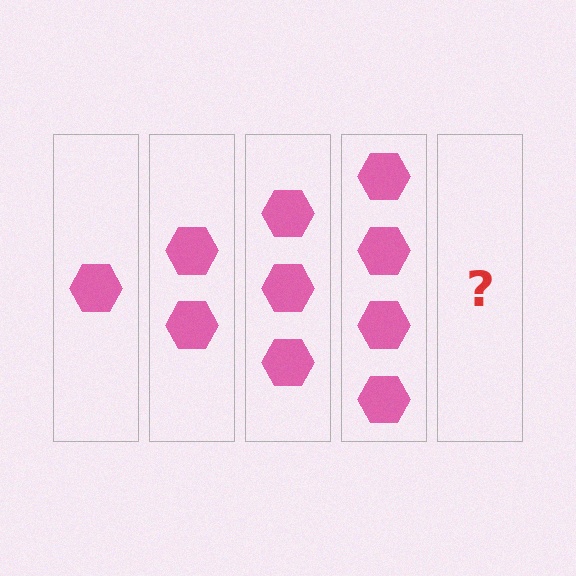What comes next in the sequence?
The next element should be 5 hexagons.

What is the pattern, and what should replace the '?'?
The pattern is that each step adds one more hexagon. The '?' should be 5 hexagons.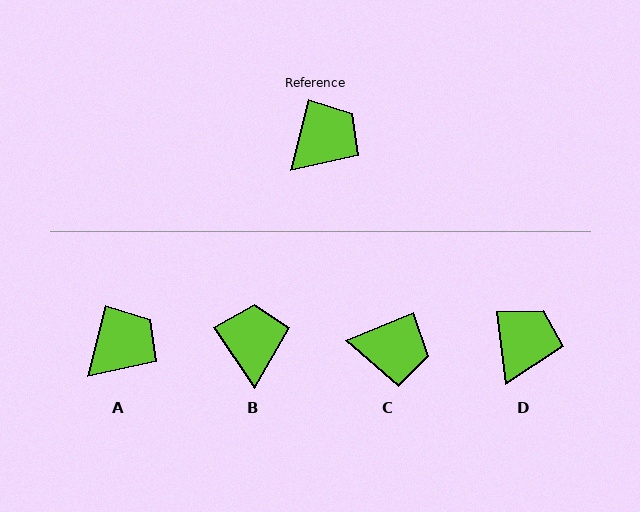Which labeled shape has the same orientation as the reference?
A.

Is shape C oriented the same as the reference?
No, it is off by about 53 degrees.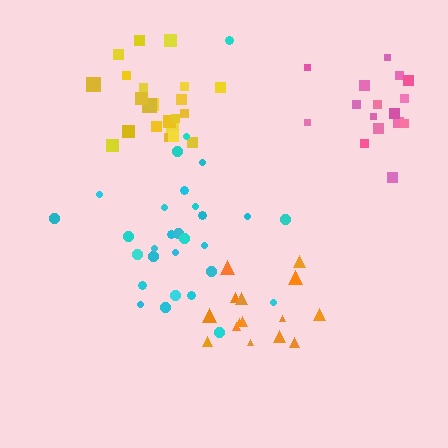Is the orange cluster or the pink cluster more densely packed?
Orange.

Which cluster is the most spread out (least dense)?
Cyan.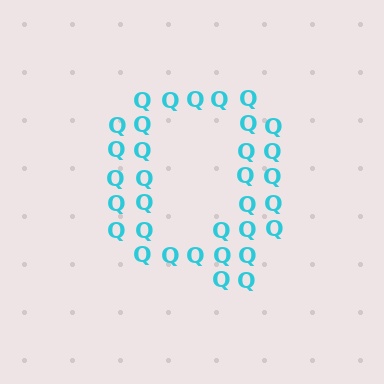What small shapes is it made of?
It is made of small letter Q's.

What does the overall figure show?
The overall figure shows the letter Q.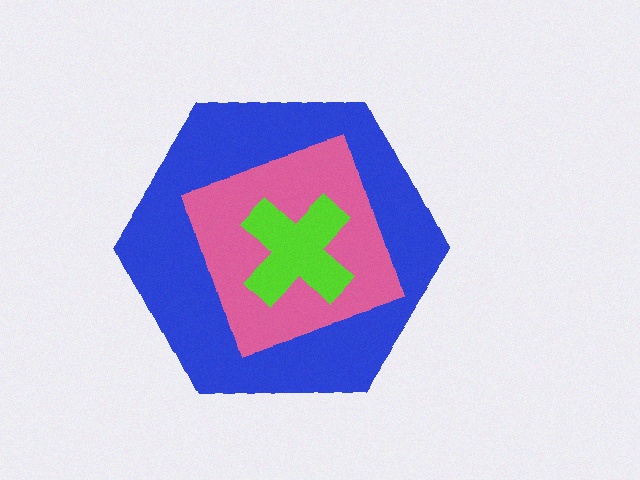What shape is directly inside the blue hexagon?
The pink diamond.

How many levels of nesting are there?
3.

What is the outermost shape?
The blue hexagon.